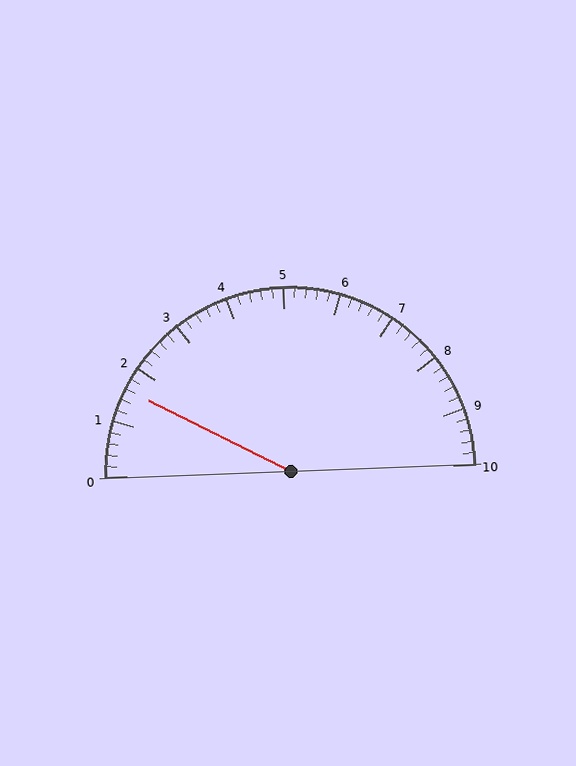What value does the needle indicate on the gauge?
The needle indicates approximately 1.6.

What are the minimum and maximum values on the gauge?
The gauge ranges from 0 to 10.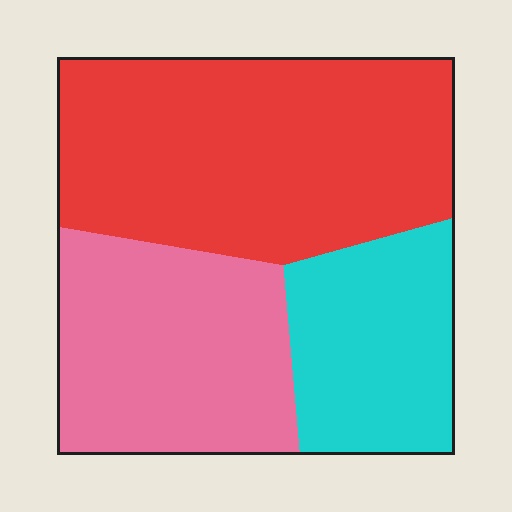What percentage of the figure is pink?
Pink takes up about one third (1/3) of the figure.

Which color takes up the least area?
Cyan, at roughly 20%.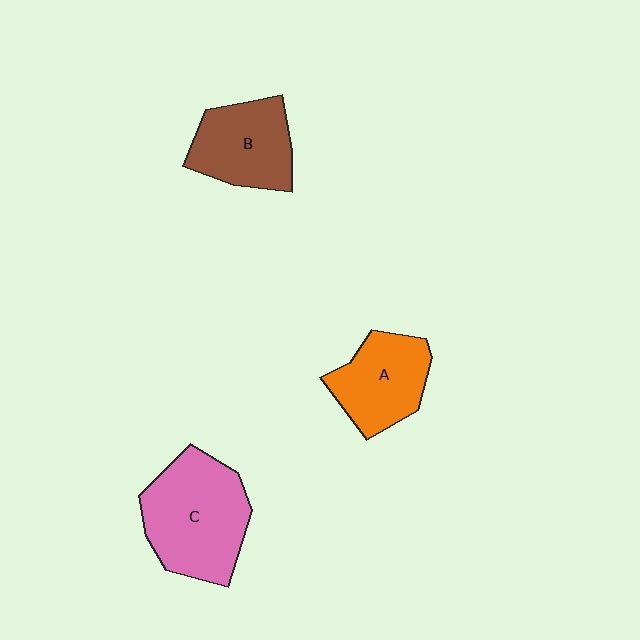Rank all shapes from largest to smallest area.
From largest to smallest: C (pink), B (brown), A (orange).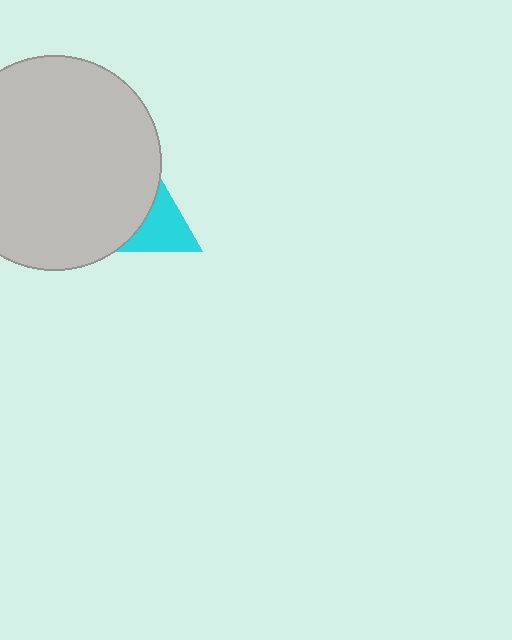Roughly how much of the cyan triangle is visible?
About half of it is visible (roughly 50%).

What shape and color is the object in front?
The object in front is a light gray circle.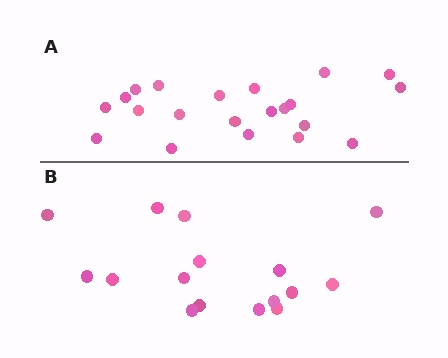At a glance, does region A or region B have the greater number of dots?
Region A (the top region) has more dots.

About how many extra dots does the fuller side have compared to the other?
Region A has about 5 more dots than region B.